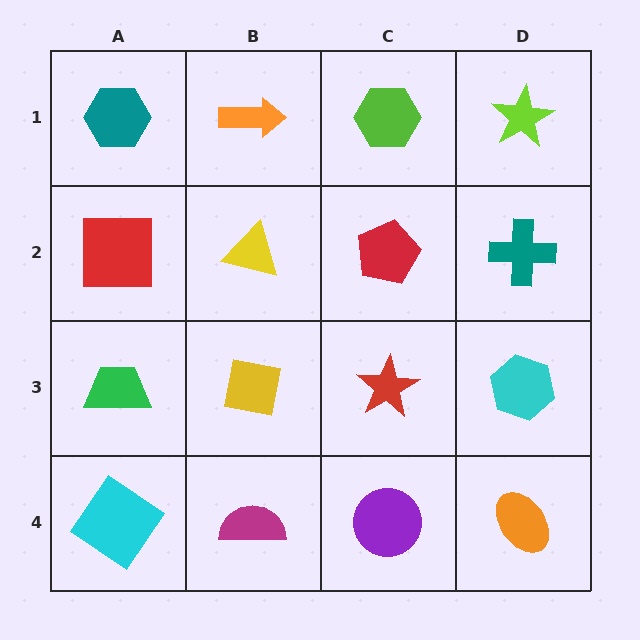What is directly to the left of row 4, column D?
A purple circle.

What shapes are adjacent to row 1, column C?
A red pentagon (row 2, column C), an orange arrow (row 1, column B), a lime star (row 1, column D).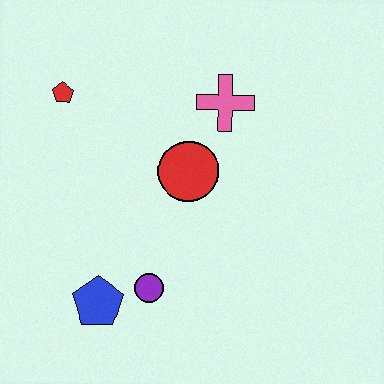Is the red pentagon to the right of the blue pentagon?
No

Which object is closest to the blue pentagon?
The purple circle is closest to the blue pentagon.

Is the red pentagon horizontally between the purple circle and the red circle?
No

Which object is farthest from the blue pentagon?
The pink cross is farthest from the blue pentagon.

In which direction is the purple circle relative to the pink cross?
The purple circle is below the pink cross.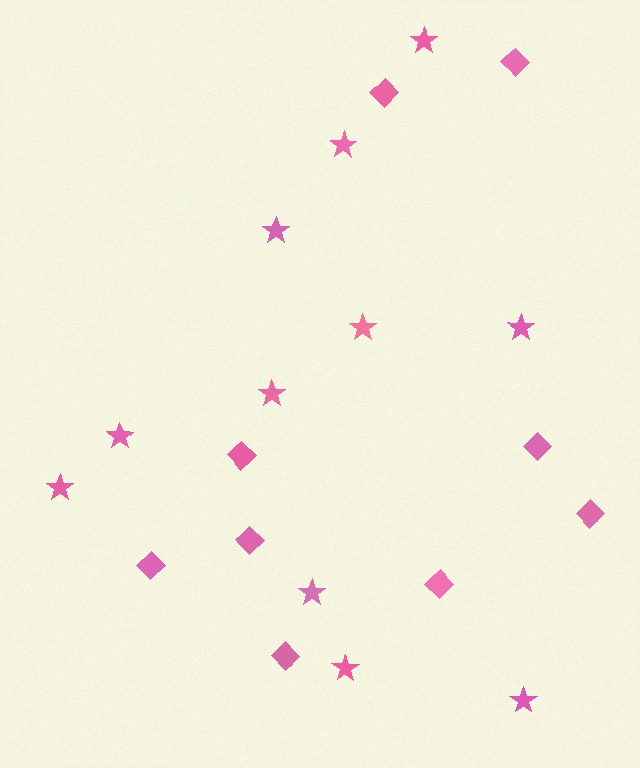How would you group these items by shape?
There are 2 groups: one group of diamonds (9) and one group of stars (11).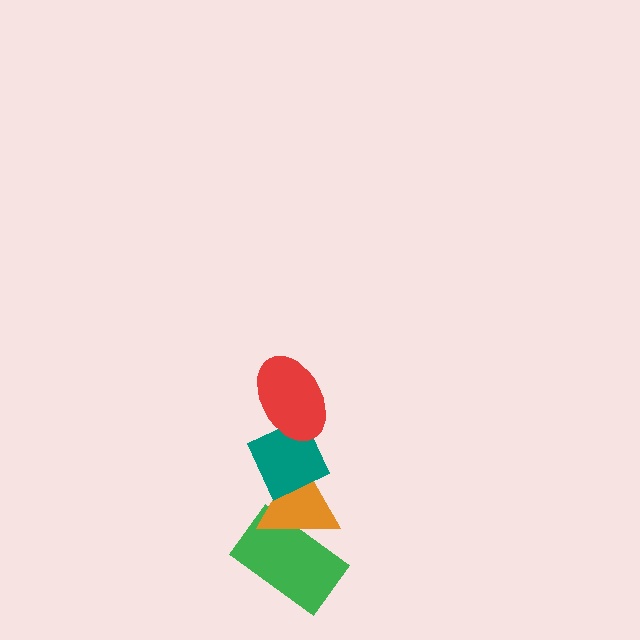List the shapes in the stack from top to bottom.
From top to bottom: the red ellipse, the teal diamond, the orange triangle, the green rectangle.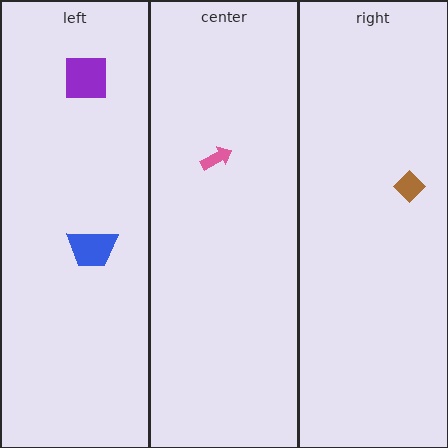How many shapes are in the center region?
1.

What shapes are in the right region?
The brown diamond.